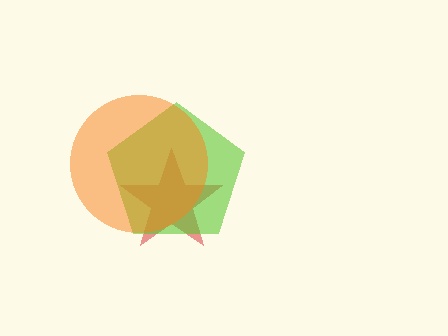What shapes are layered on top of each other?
The layered shapes are: a red star, a lime pentagon, an orange circle.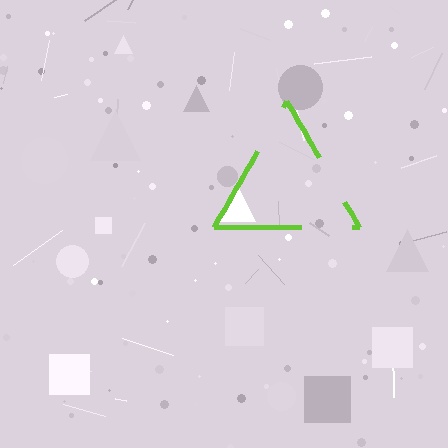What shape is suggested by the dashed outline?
The dashed outline suggests a triangle.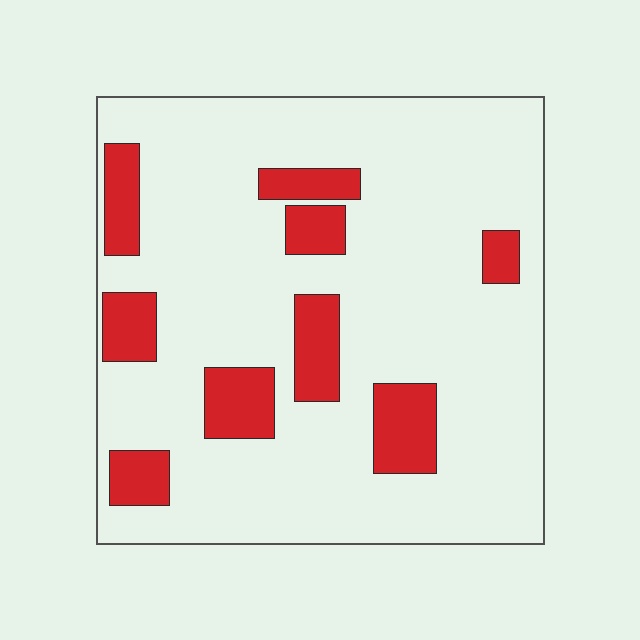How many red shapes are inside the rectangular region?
9.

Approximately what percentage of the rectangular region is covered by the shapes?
Approximately 20%.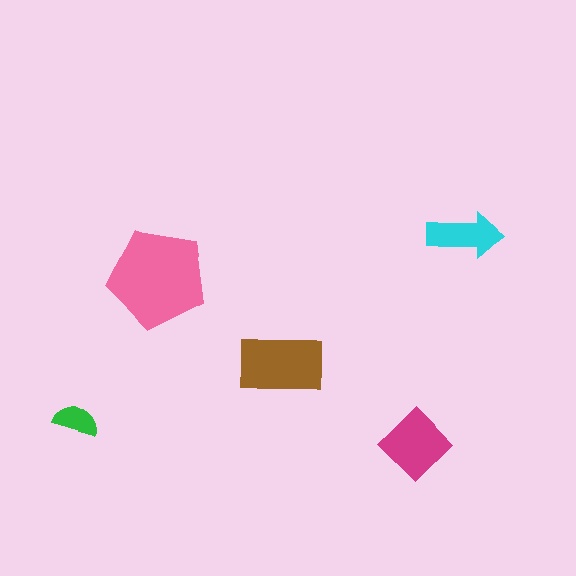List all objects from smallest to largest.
The green semicircle, the cyan arrow, the magenta diamond, the brown rectangle, the pink pentagon.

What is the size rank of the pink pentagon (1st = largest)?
1st.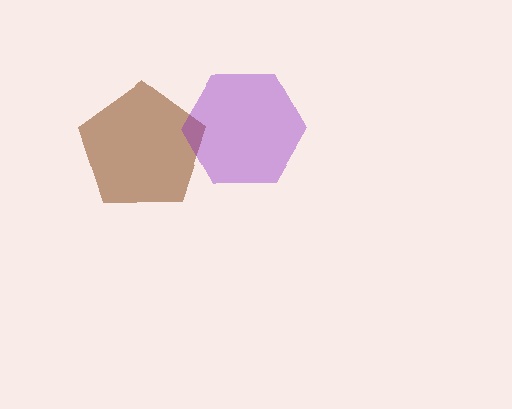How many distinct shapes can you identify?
There are 2 distinct shapes: a brown pentagon, a purple hexagon.